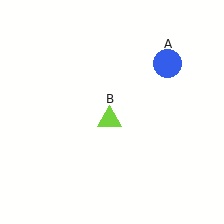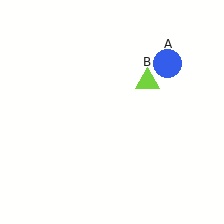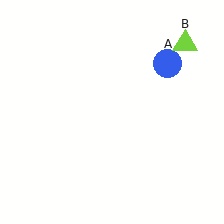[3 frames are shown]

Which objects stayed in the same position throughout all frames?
Blue circle (object A) remained stationary.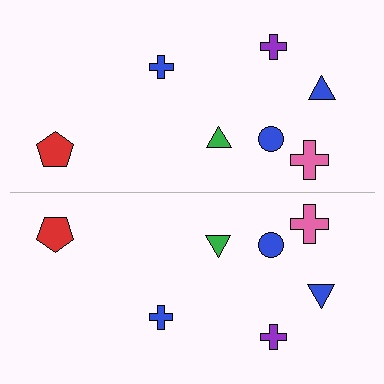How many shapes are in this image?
There are 14 shapes in this image.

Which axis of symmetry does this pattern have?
The pattern has a horizontal axis of symmetry running through the center of the image.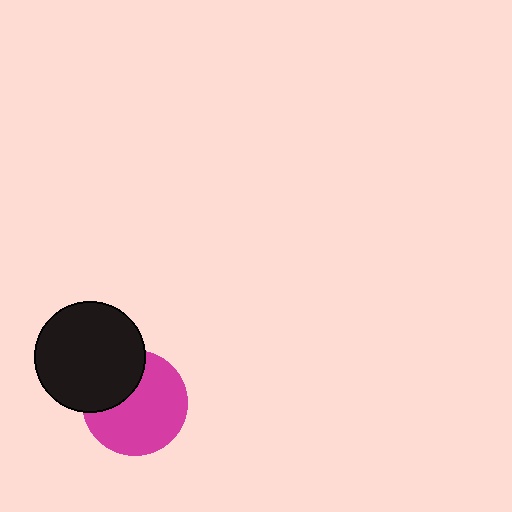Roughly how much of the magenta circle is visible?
Most of it is visible (roughly 69%).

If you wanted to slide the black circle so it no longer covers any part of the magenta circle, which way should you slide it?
Slide it toward the upper-left — that is the most direct way to separate the two shapes.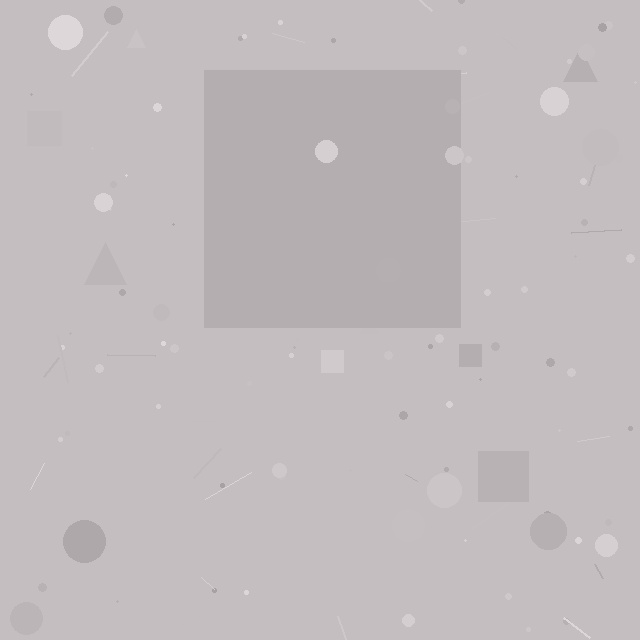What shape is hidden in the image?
A square is hidden in the image.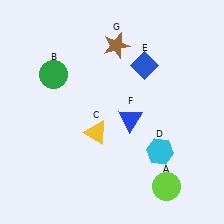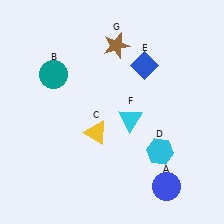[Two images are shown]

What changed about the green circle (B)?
In Image 1, B is green. In Image 2, it changed to teal.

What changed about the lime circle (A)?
In Image 1, A is lime. In Image 2, it changed to blue.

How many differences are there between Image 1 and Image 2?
There are 3 differences between the two images.